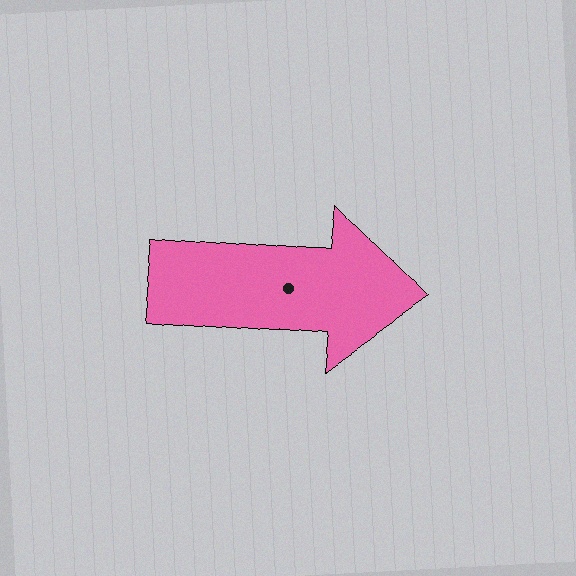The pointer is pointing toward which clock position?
Roughly 3 o'clock.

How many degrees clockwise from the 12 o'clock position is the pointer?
Approximately 96 degrees.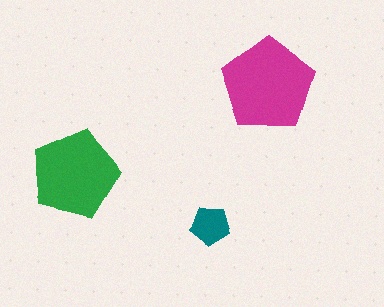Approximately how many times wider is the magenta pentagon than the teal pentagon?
About 2.5 times wider.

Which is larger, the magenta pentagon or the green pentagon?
The magenta one.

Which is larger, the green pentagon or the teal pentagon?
The green one.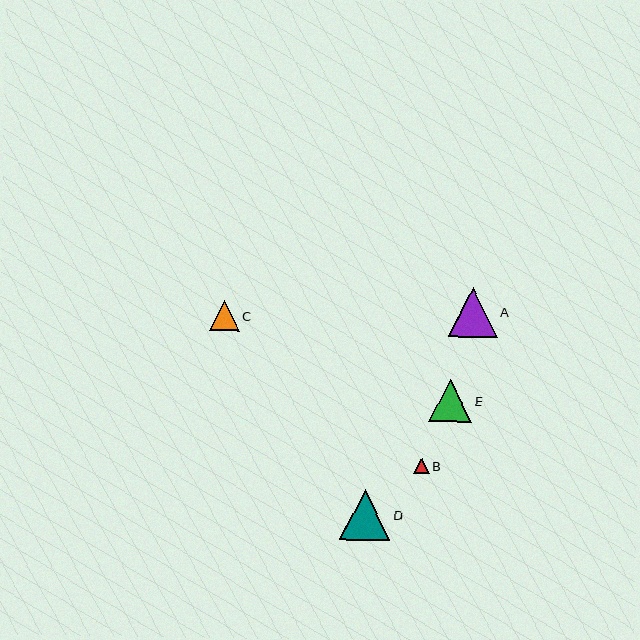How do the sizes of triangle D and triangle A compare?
Triangle D and triangle A are approximately the same size.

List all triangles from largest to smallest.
From largest to smallest: D, A, E, C, B.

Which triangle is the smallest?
Triangle B is the smallest with a size of approximately 15 pixels.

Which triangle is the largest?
Triangle D is the largest with a size of approximately 51 pixels.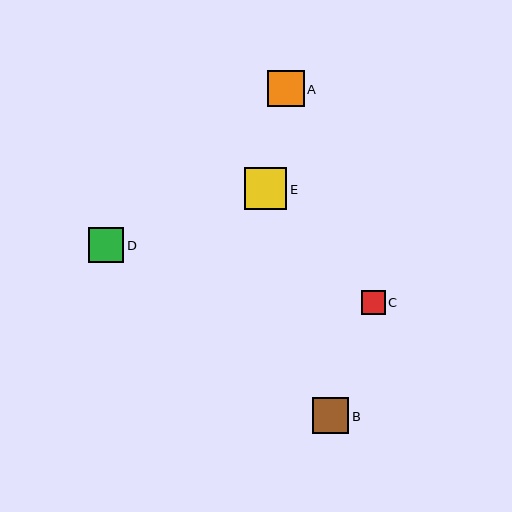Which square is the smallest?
Square C is the smallest with a size of approximately 24 pixels.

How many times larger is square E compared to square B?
Square E is approximately 1.2 times the size of square B.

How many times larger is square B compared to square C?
Square B is approximately 1.5 times the size of square C.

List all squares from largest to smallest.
From largest to smallest: E, A, B, D, C.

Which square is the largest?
Square E is the largest with a size of approximately 42 pixels.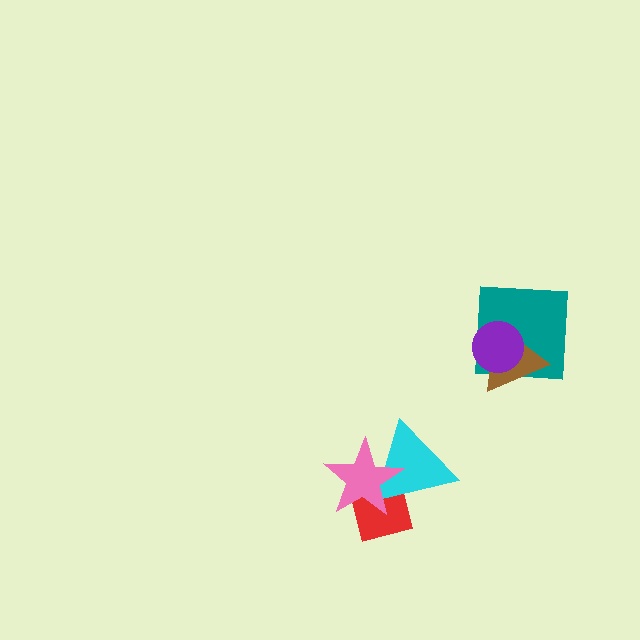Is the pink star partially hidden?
No, no other shape covers it.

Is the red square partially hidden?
Yes, it is partially covered by another shape.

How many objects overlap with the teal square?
2 objects overlap with the teal square.